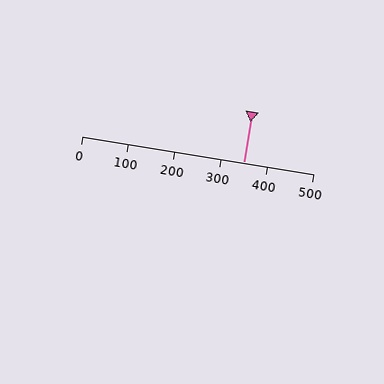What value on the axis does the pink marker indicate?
The marker indicates approximately 350.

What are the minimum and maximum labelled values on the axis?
The axis runs from 0 to 500.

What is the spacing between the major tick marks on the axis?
The major ticks are spaced 100 apart.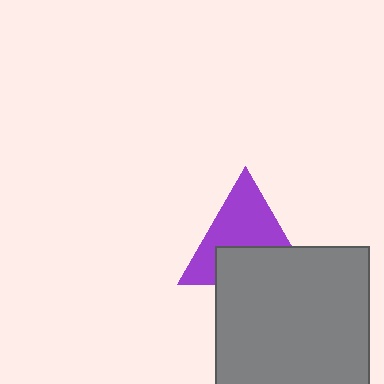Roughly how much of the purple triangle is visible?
About half of it is visible (roughly 58%).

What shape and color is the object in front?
The object in front is a gray square.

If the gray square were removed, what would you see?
You would see the complete purple triangle.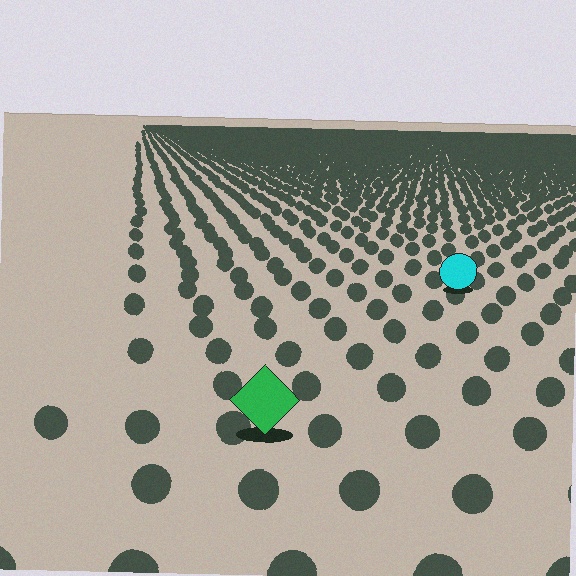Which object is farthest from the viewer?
The cyan circle is farthest from the viewer. It appears smaller and the ground texture around it is denser.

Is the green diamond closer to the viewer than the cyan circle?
Yes. The green diamond is closer — you can tell from the texture gradient: the ground texture is coarser near it.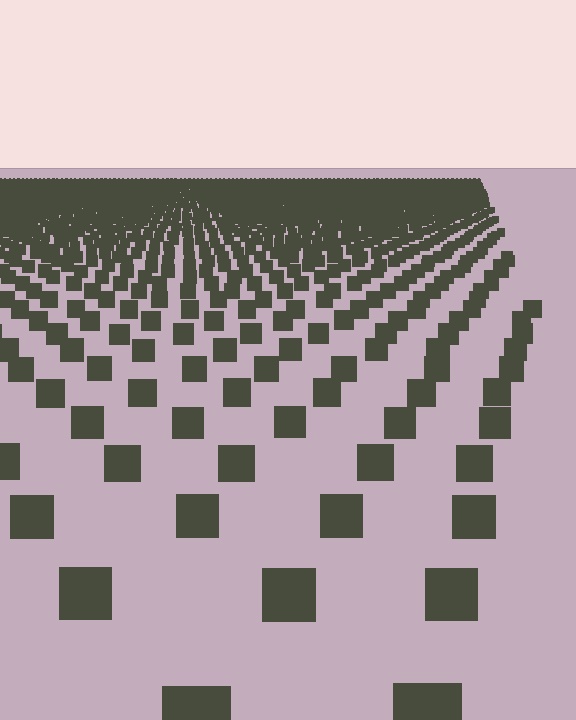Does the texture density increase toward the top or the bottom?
Density increases toward the top.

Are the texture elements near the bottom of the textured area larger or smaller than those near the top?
Larger. Near the bottom, elements are closer to the viewer and appear at a bigger on-screen size.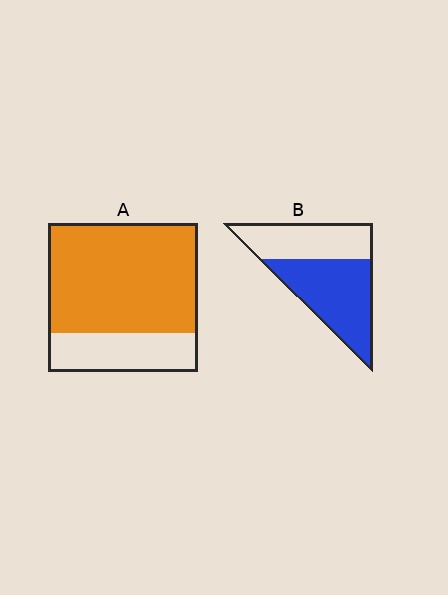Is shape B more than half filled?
Yes.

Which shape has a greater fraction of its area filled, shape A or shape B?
Shape A.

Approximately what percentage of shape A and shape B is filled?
A is approximately 75% and B is approximately 60%.